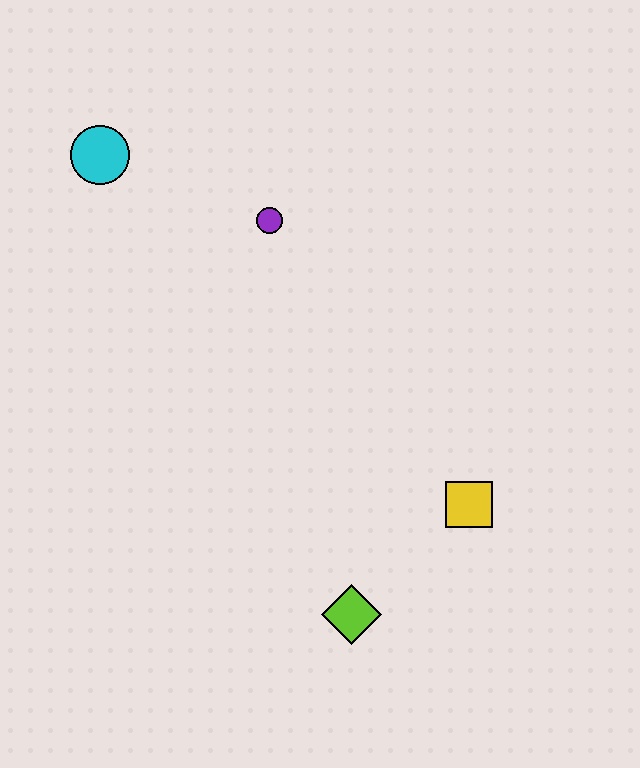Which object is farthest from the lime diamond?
The cyan circle is farthest from the lime diamond.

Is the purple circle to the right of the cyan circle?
Yes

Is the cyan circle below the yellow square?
No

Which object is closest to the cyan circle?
The purple circle is closest to the cyan circle.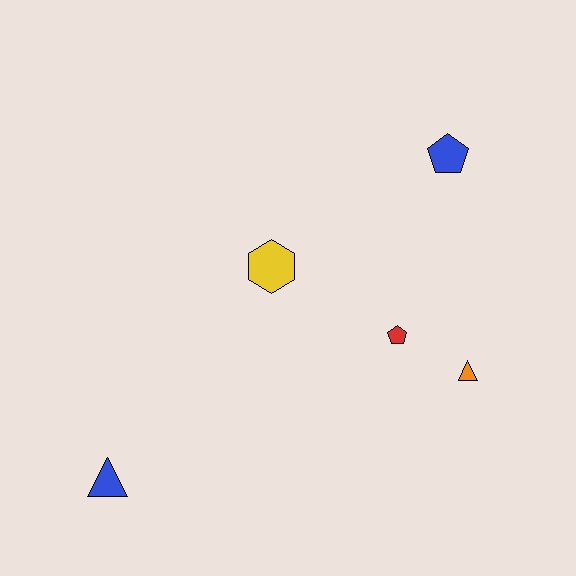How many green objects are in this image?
There are no green objects.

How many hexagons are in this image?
There is 1 hexagon.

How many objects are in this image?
There are 5 objects.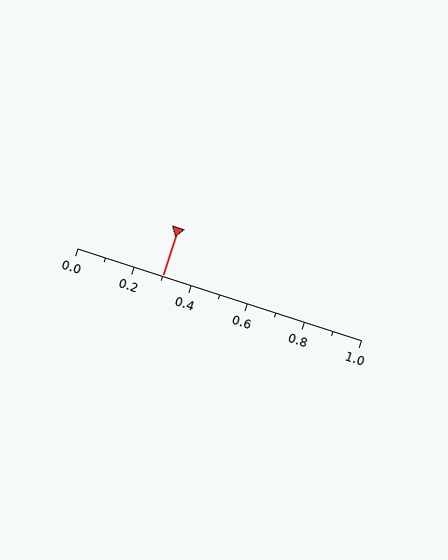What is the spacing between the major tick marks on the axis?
The major ticks are spaced 0.2 apart.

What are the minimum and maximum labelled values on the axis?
The axis runs from 0.0 to 1.0.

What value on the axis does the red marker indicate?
The marker indicates approximately 0.3.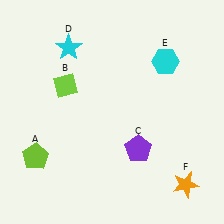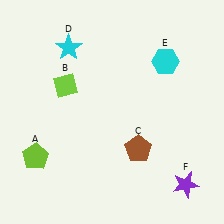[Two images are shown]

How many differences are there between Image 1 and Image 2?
There are 2 differences between the two images.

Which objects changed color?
C changed from purple to brown. F changed from orange to purple.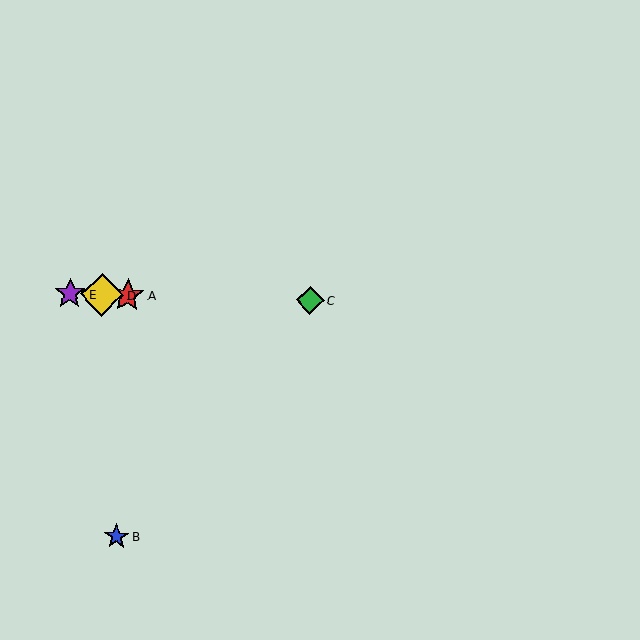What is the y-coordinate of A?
Object A is at y≈295.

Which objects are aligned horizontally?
Objects A, C, D, E are aligned horizontally.